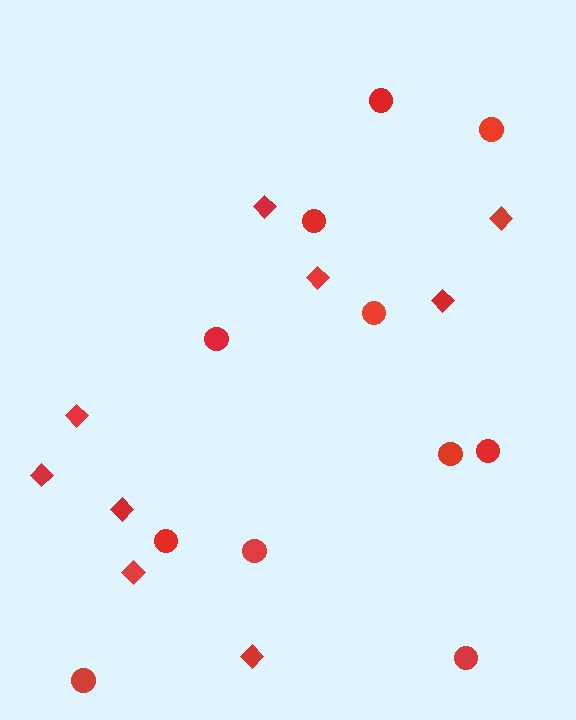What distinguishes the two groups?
There are 2 groups: one group of diamonds (9) and one group of circles (11).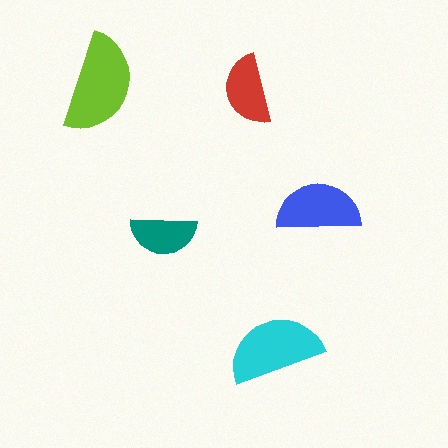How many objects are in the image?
There are 5 objects in the image.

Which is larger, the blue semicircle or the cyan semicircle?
The cyan one.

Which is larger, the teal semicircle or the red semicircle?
The red one.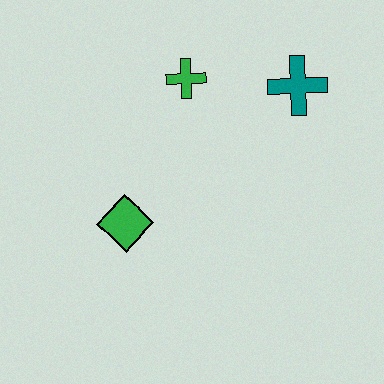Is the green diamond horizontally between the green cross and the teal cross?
No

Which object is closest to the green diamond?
The green cross is closest to the green diamond.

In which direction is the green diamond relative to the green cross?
The green diamond is below the green cross.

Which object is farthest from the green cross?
The green diamond is farthest from the green cross.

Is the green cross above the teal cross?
Yes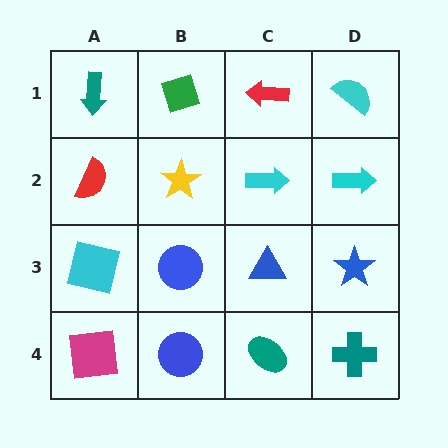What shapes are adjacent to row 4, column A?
A cyan square (row 3, column A), a blue circle (row 4, column B).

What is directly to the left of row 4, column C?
A blue circle.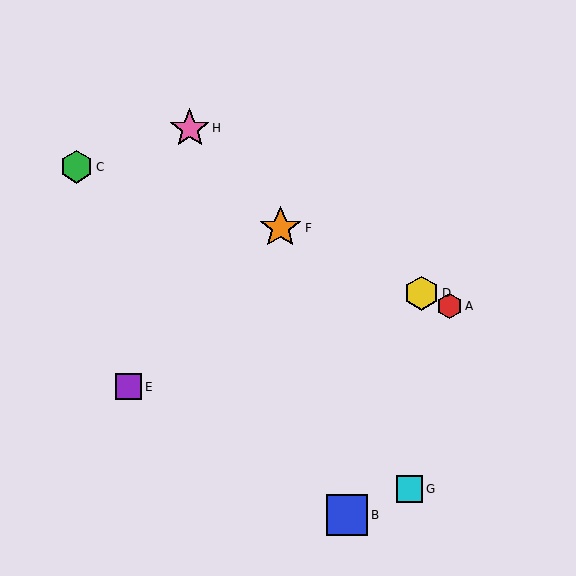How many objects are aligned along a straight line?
3 objects (A, D, F) are aligned along a straight line.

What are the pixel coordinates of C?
Object C is at (77, 167).